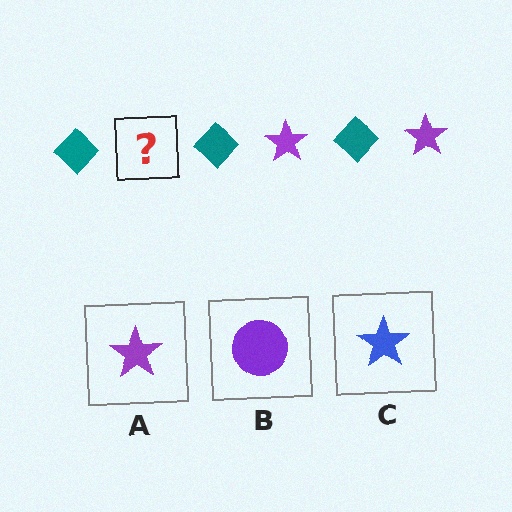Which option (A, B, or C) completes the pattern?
A.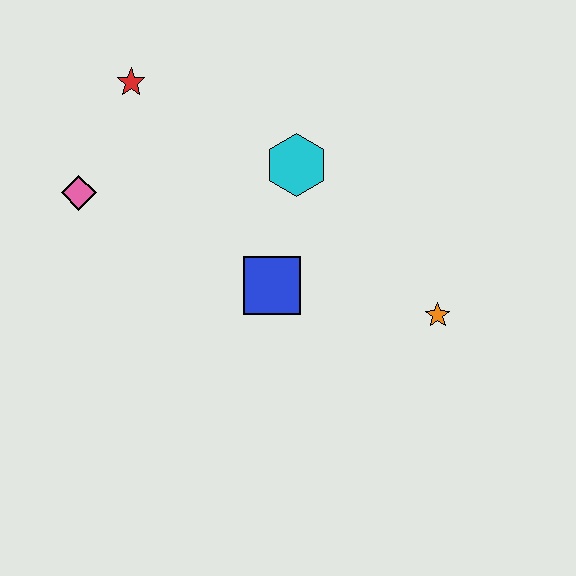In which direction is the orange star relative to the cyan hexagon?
The orange star is below the cyan hexagon.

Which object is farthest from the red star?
The orange star is farthest from the red star.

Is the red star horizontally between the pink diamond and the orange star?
Yes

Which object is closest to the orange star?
The blue square is closest to the orange star.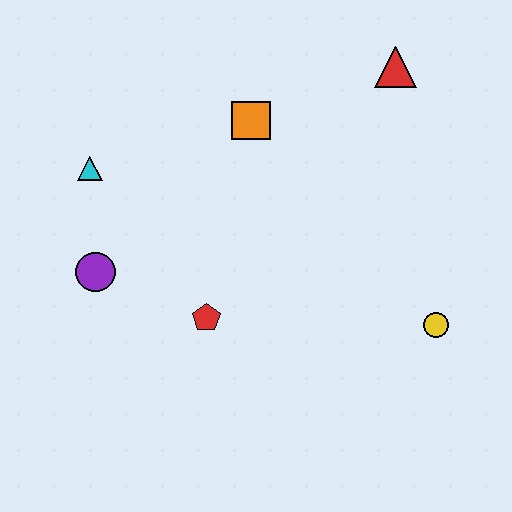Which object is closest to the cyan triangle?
The purple circle is closest to the cyan triangle.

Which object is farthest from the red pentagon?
The red triangle is farthest from the red pentagon.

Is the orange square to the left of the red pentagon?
No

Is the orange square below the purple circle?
No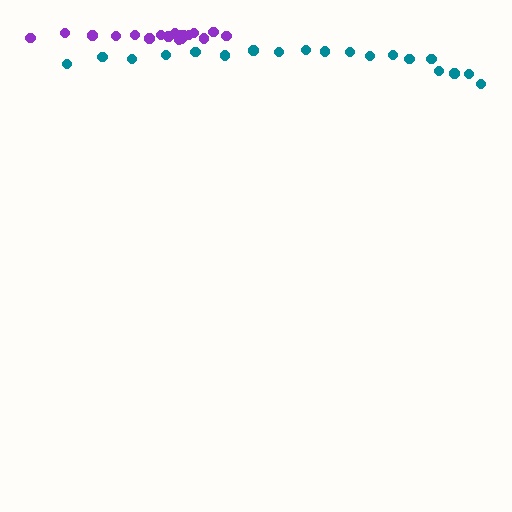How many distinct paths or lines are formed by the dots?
There are 2 distinct paths.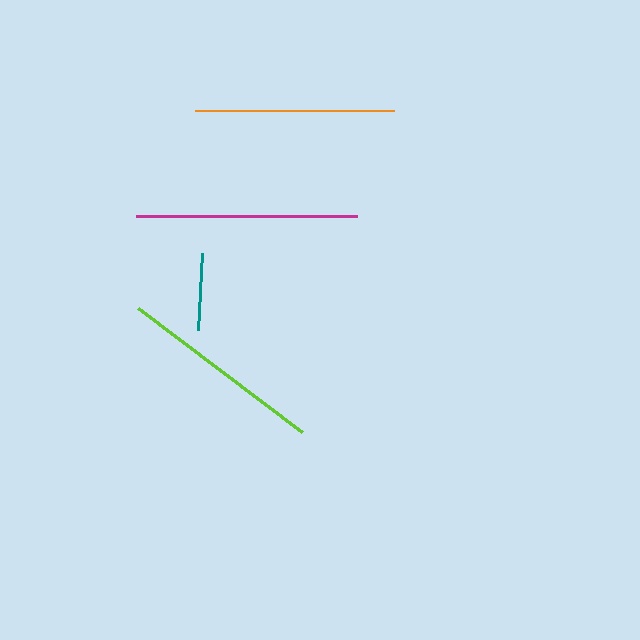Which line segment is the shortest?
The teal line is the shortest at approximately 78 pixels.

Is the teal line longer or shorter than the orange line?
The orange line is longer than the teal line.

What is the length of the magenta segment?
The magenta segment is approximately 222 pixels long.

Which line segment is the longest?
The magenta line is the longest at approximately 222 pixels.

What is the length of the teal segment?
The teal segment is approximately 78 pixels long.